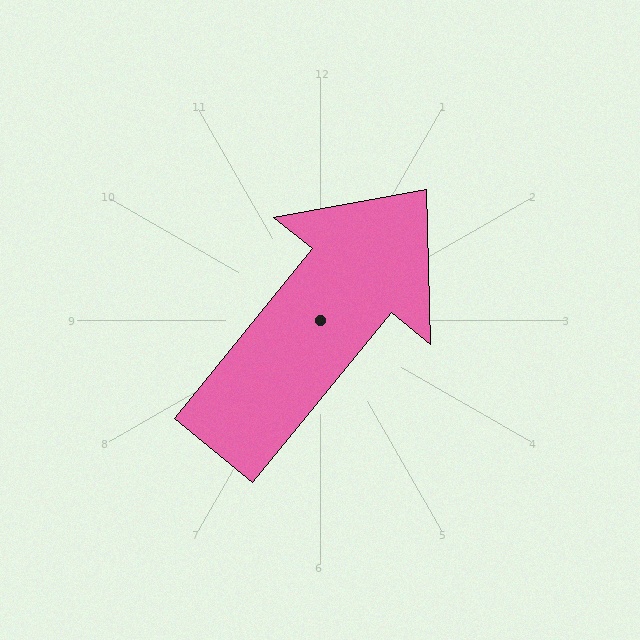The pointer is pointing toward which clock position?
Roughly 1 o'clock.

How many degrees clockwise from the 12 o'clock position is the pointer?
Approximately 39 degrees.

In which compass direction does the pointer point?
Northeast.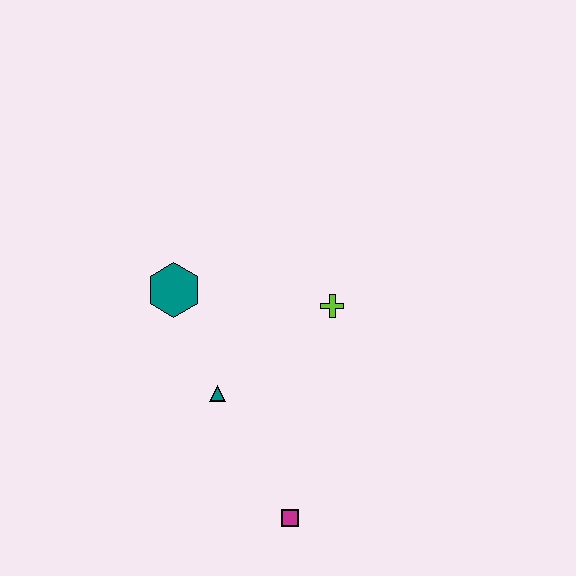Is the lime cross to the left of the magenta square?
No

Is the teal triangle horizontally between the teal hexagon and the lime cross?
Yes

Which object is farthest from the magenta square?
The teal hexagon is farthest from the magenta square.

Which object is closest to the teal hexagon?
The teal triangle is closest to the teal hexagon.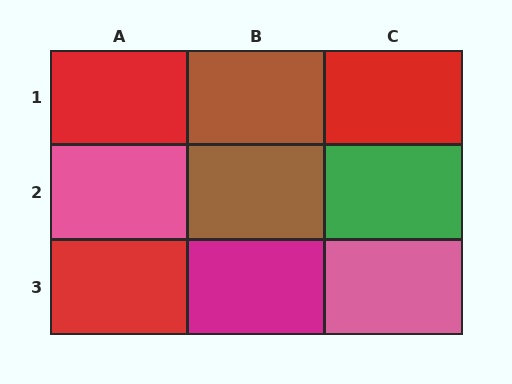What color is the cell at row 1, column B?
Brown.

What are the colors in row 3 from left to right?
Red, magenta, pink.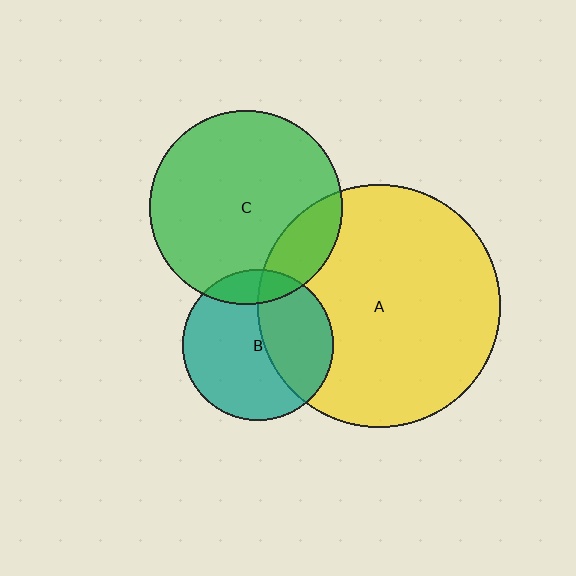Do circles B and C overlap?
Yes.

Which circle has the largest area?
Circle A (yellow).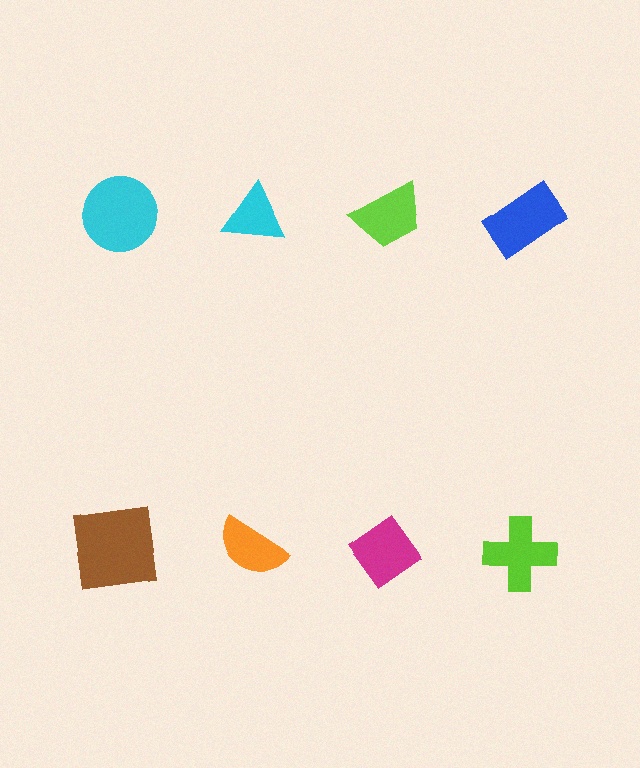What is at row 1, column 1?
A cyan circle.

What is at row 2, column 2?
An orange semicircle.